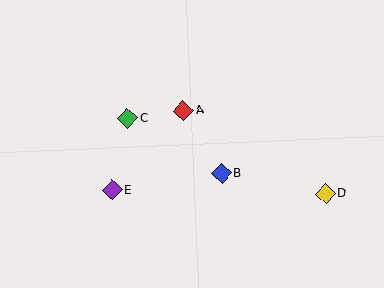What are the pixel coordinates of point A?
Point A is at (183, 111).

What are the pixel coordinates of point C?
Point C is at (128, 119).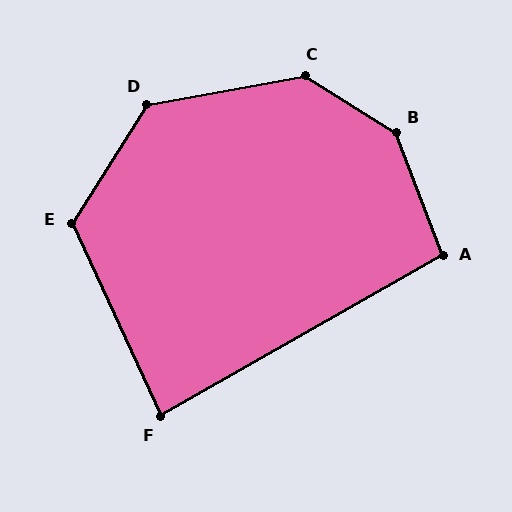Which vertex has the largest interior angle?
B, at approximately 143 degrees.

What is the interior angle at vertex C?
Approximately 138 degrees (obtuse).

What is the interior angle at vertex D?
Approximately 132 degrees (obtuse).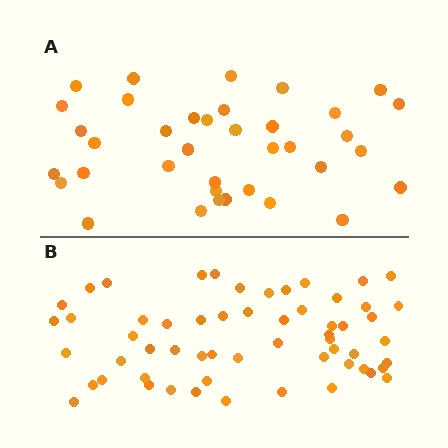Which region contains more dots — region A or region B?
Region B (the bottom region) has more dots.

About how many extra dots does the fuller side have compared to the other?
Region B has approximately 20 more dots than region A.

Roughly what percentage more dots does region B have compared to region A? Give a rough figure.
About 55% more.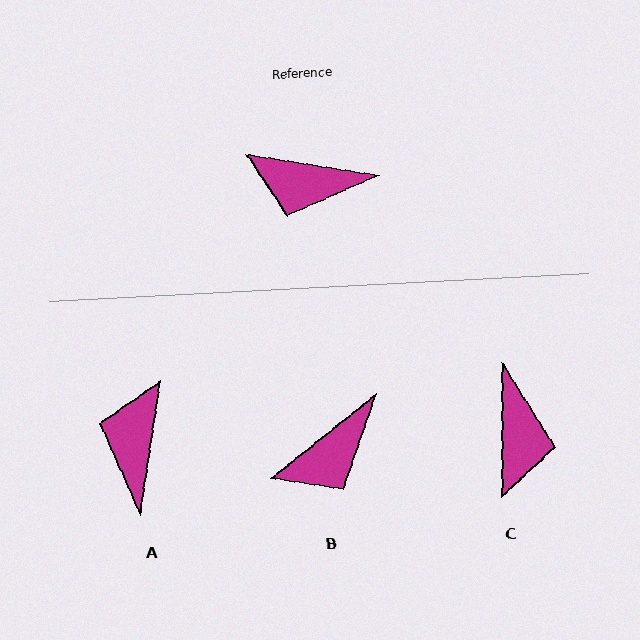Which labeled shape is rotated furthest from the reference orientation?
C, about 99 degrees away.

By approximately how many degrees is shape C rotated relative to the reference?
Approximately 99 degrees counter-clockwise.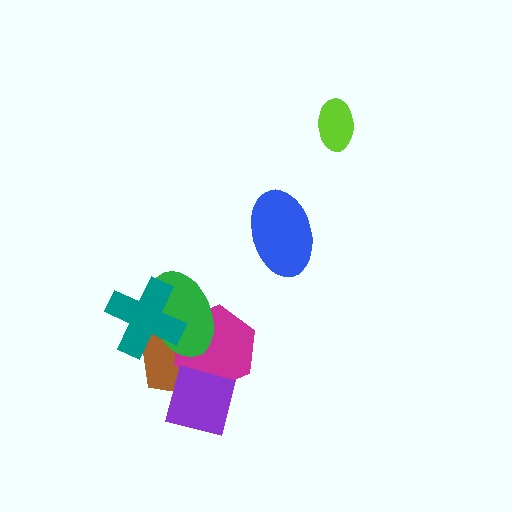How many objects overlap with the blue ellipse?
0 objects overlap with the blue ellipse.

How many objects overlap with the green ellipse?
3 objects overlap with the green ellipse.